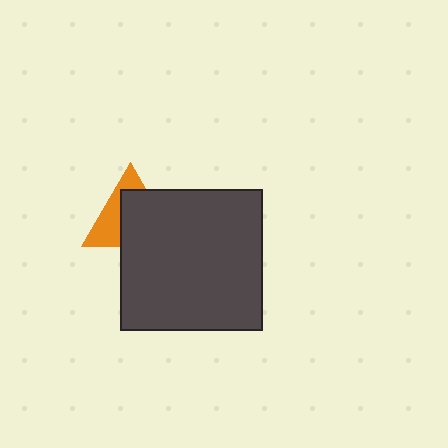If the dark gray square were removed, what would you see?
You would see the complete orange triangle.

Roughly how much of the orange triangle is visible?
A small part of it is visible (roughly 41%).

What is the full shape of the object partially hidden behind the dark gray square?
The partially hidden object is an orange triangle.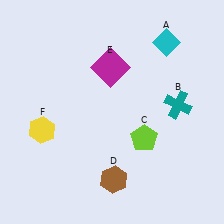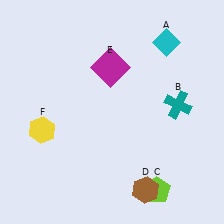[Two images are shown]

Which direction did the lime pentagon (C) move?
The lime pentagon (C) moved down.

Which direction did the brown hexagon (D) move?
The brown hexagon (D) moved right.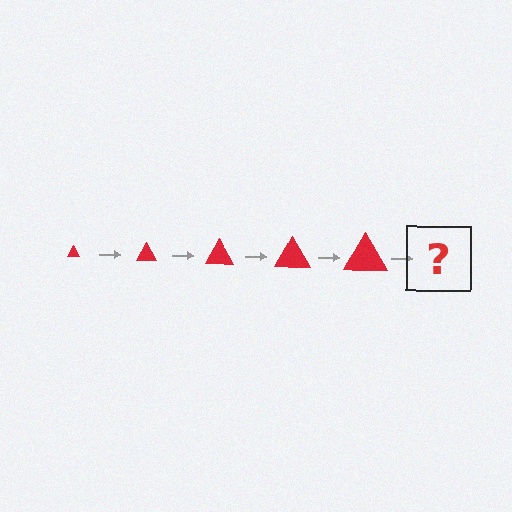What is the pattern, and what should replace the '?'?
The pattern is that the triangle gets progressively larger each step. The '?' should be a red triangle, larger than the previous one.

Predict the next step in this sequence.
The next step is a red triangle, larger than the previous one.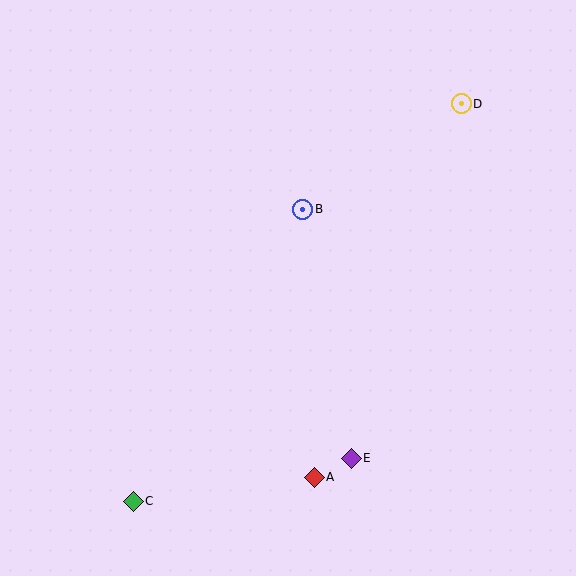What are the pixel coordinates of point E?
Point E is at (351, 458).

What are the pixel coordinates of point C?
Point C is at (133, 501).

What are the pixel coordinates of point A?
Point A is at (314, 477).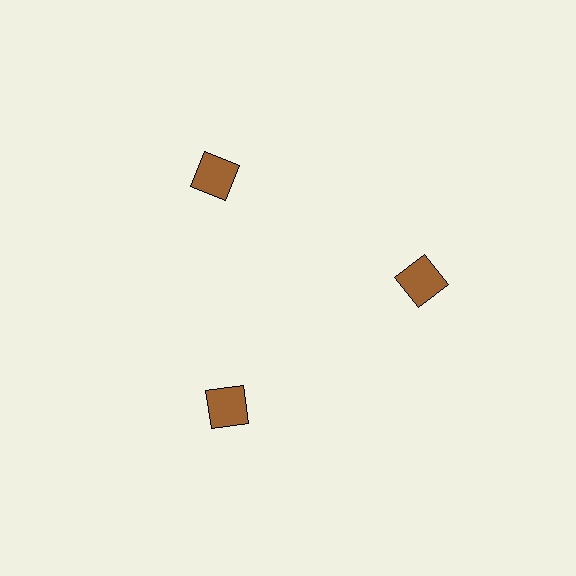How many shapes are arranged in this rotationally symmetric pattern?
There are 3 shapes, arranged in 3 groups of 1.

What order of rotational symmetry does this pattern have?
This pattern has 3-fold rotational symmetry.